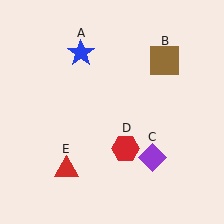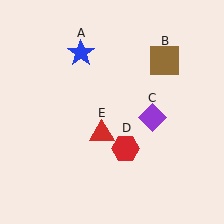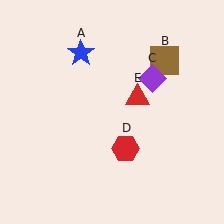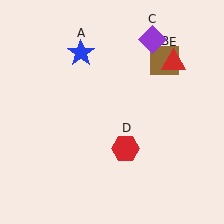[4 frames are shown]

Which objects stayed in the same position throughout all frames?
Blue star (object A) and brown square (object B) and red hexagon (object D) remained stationary.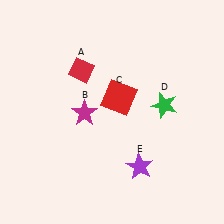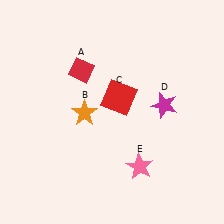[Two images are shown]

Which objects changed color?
B changed from magenta to orange. D changed from green to magenta. E changed from purple to pink.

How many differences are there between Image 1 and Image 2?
There are 3 differences between the two images.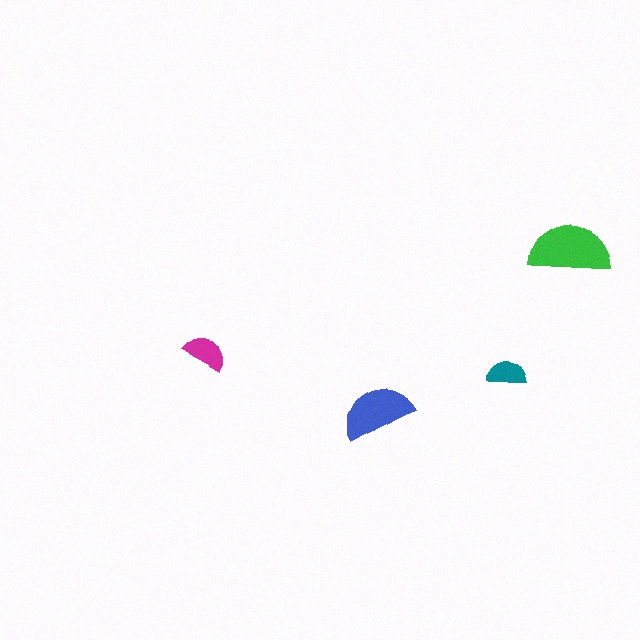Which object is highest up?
The green semicircle is topmost.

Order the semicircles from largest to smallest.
the green one, the blue one, the magenta one, the teal one.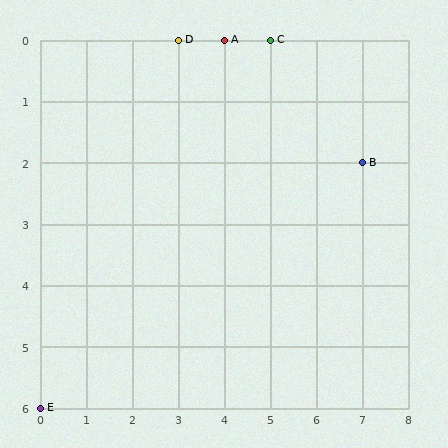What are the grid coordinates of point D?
Point D is at grid coordinates (3, 0).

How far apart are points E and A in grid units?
Points E and A are 4 columns and 6 rows apart (about 7.2 grid units diagonally).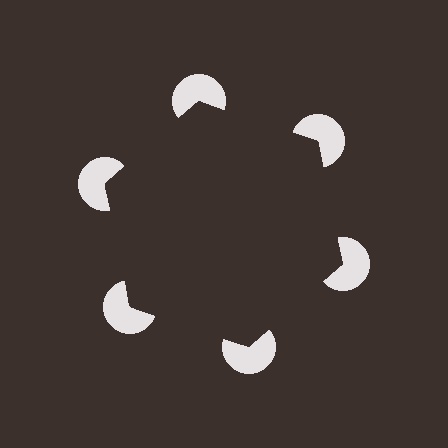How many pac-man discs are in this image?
There are 6 — one at each vertex of the illusory hexagon.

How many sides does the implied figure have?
6 sides.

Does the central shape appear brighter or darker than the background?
It typically appears slightly darker than the background, even though no actual brightness change is drawn.